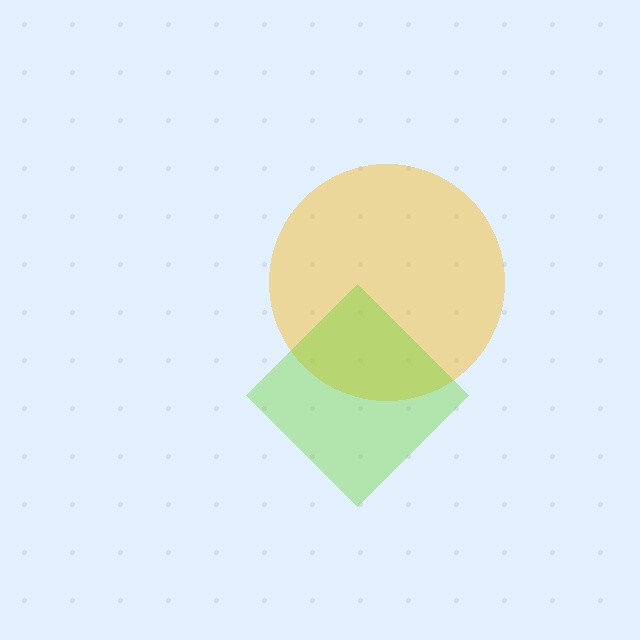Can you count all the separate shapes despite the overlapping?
Yes, there are 2 separate shapes.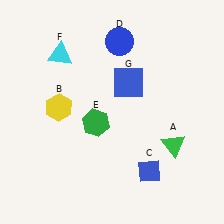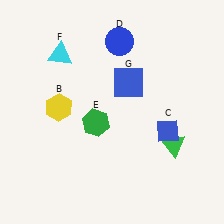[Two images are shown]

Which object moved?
The blue diamond (C) moved up.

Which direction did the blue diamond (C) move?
The blue diamond (C) moved up.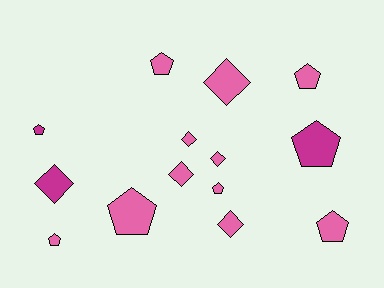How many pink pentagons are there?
There are 6 pink pentagons.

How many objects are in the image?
There are 14 objects.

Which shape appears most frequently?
Pentagon, with 8 objects.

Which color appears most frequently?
Pink, with 11 objects.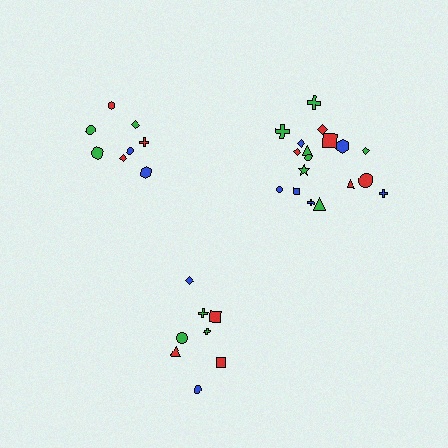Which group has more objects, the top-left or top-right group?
The top-right group.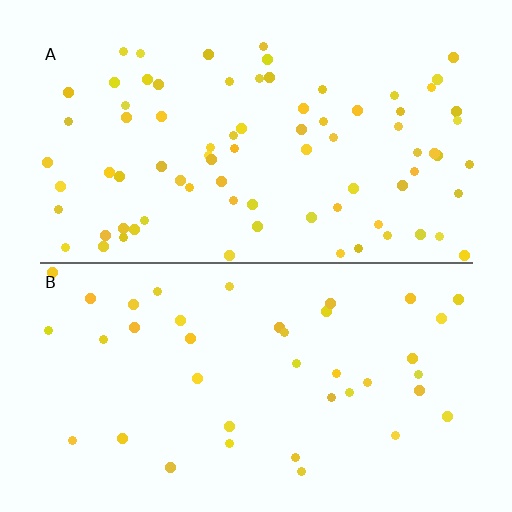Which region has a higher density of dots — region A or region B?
A (the top).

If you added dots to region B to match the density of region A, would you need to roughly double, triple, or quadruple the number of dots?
Approximately double.